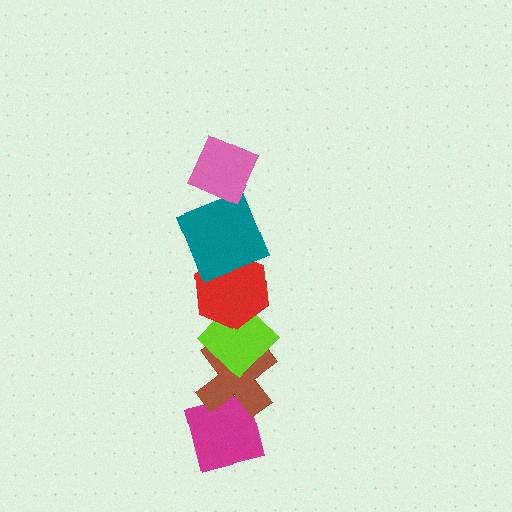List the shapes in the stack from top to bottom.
From top to bottom: the pink diamond, the teal square, the red hexagon, the lime diamond, the brown cross, the magenta square.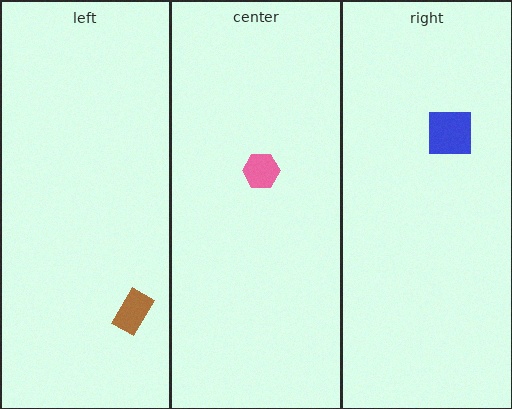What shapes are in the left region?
The brown rectangle.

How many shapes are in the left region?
1.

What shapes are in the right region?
The blue square.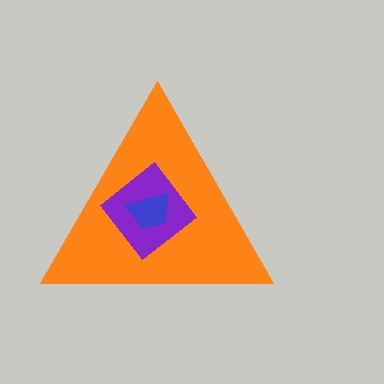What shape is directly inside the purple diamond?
The blue trapezoid.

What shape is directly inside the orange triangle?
The purple diamond.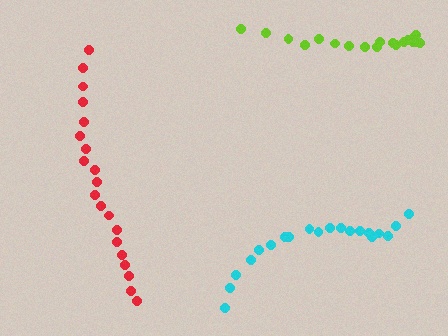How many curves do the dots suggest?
There are 3 distinct paths.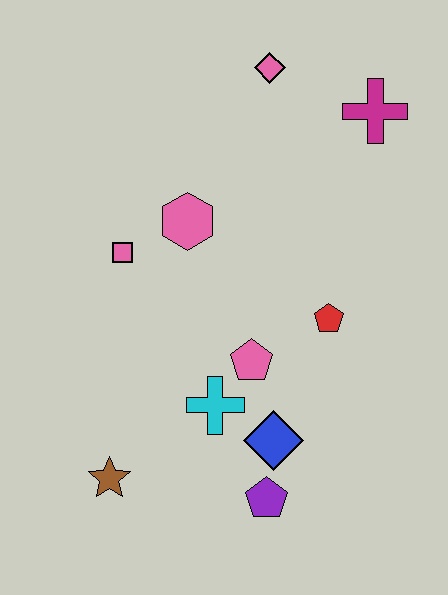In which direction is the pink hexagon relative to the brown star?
The pink hexagon is above the brown star.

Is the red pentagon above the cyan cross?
Yes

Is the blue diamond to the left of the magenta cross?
Yes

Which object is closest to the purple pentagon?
The blue diamond is closest to the purple pentagon.